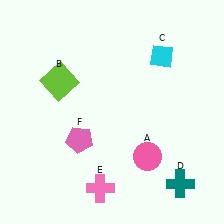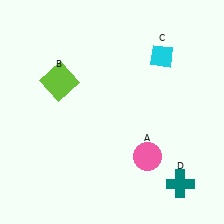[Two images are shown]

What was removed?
The pink cross (E), the pink pentagon (F) were removed in Image 2.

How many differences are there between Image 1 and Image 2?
There are 2 differences between the two images.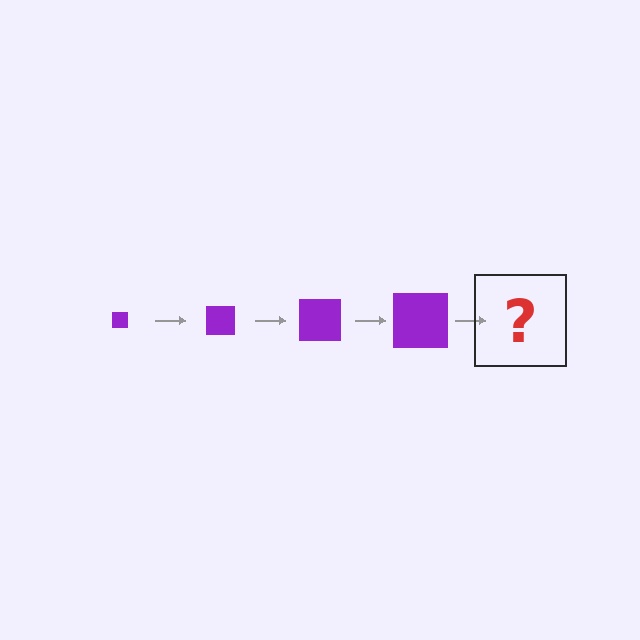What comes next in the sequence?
The next element should be a purple square, larger than the previous one.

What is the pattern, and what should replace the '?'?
The pattern is that the square gets progressively larger each step. The '?' should be a purple square, larger than the previous one.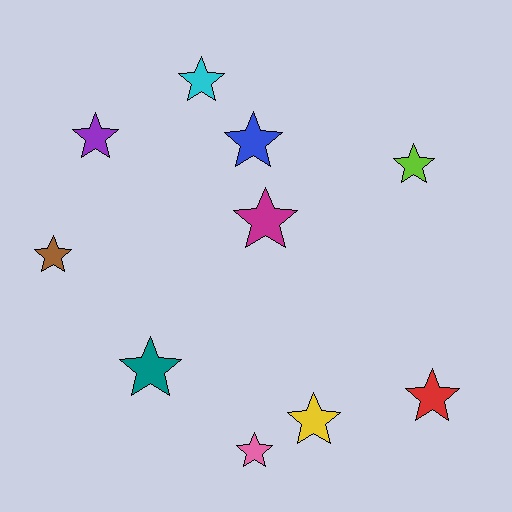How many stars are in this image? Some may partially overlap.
There are 10 stars.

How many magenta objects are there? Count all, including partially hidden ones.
There is 1 magenta object.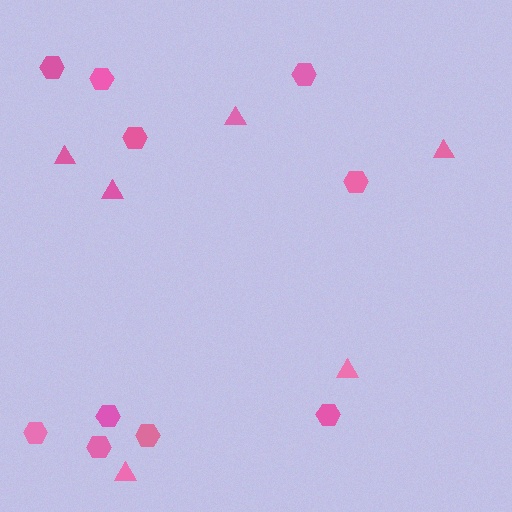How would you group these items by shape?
There are 2 groups: one group of hexagons (10) and one group of triangles (6).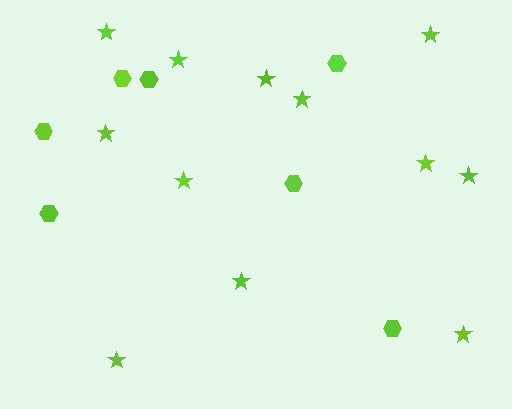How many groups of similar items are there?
There are 2 groups: one group of hexagons (7) and one group of stars (12).